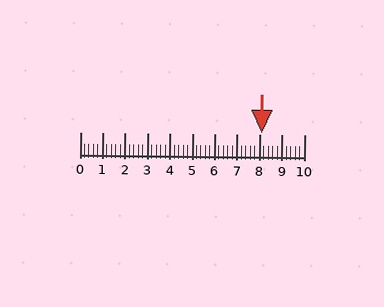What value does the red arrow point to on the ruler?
The red arrow points to approximately 8.1.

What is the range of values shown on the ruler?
The ruler shows values from 0 to 10.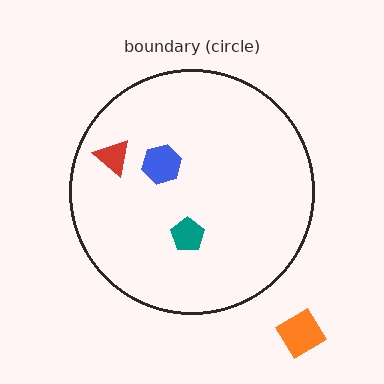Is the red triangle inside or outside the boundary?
Inside.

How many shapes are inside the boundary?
3 inside, 1 outside.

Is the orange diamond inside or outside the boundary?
Outside.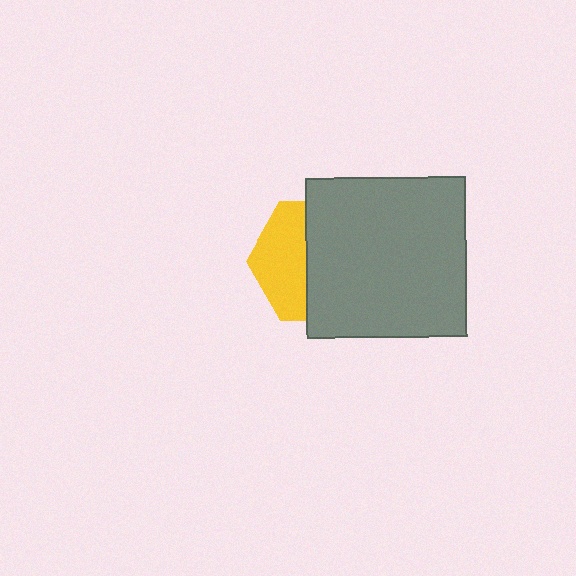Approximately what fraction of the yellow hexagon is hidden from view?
Roughly 59% of the yellow hexagon is hidden behind the gray square.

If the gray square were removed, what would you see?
You would see the complete yellow hexagon.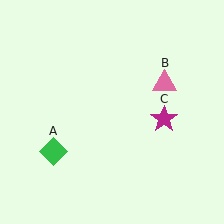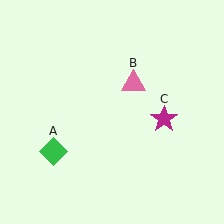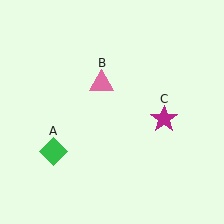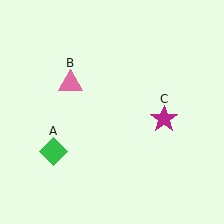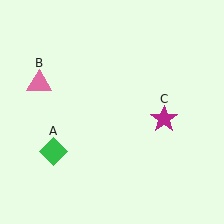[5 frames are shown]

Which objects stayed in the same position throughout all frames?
Green diamond (object A) and magenta star (object C) remained stationary.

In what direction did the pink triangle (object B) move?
The pink triangle (object B) moved left.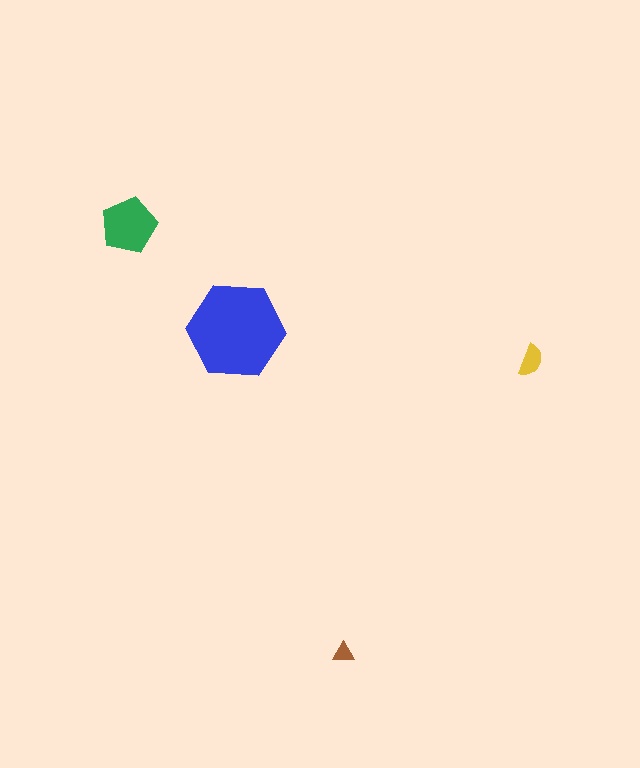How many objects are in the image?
There are 4 objects in the image.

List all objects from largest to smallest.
The blue hexagon, the green pentagon, the yellow semicircle, the brown triangle.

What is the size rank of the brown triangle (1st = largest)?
4th.